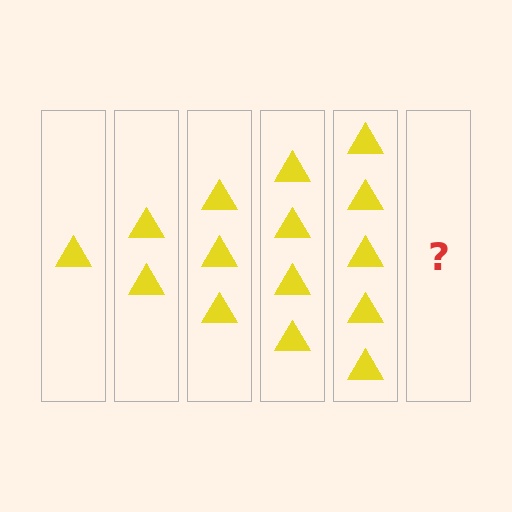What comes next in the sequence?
The next element should be 6 triangles.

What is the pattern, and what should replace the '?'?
The pattern is that each step adds one more triangle. The '?' should be 6 triangles.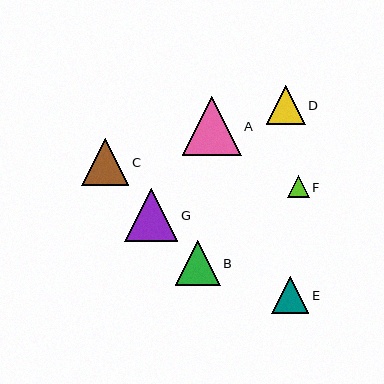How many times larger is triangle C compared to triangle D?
Triangle C is approximately 1.2 times the size of triangle D.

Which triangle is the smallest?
Triangle F is the smallest with a size of approximately 22 pixels.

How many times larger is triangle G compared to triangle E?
Triangle G is approximately 1.4 times the size of triangle E.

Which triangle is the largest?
Triangle A is the largest with a size of approximately 59 pixels.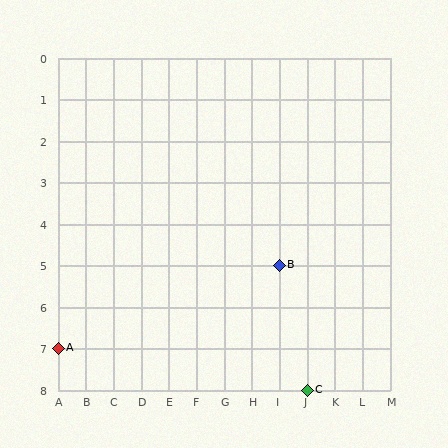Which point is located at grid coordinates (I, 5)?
Point B is at (I, 5).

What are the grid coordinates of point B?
Point B is at grid coordinates (I, 5).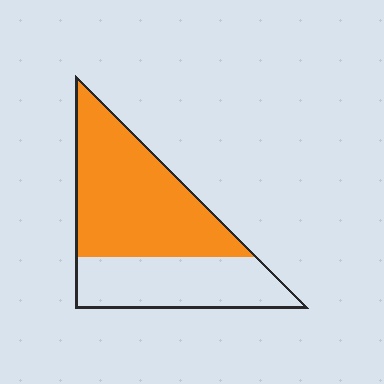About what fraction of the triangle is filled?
About three fifths (3/5).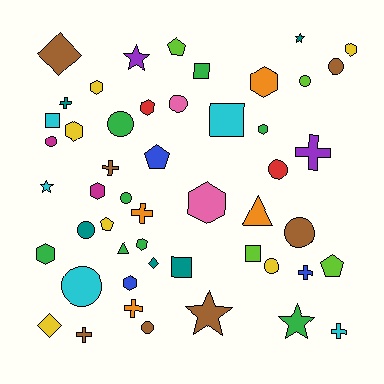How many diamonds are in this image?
There are 3 diamonds.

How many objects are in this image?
There are 50 objects.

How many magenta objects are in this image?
There are 2 magenta objects.